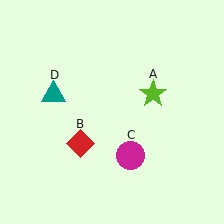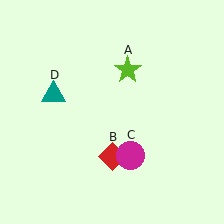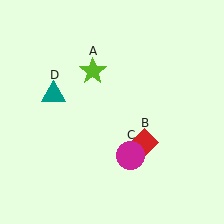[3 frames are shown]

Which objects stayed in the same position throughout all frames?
Magenta circle (object C) and teal triangle (object D) remained stationary.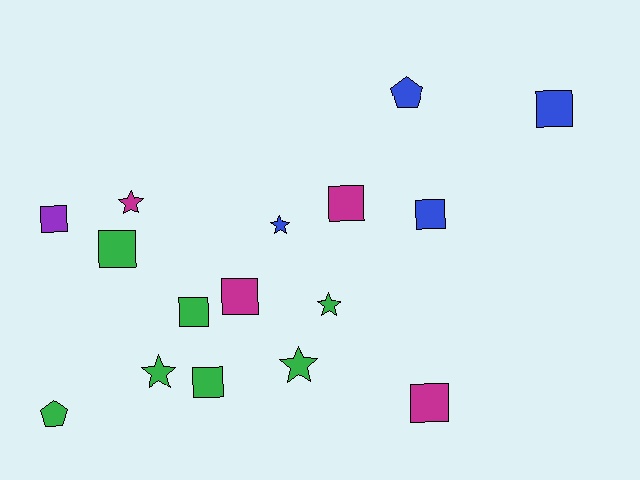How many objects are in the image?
There are 16 objects.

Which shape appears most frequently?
Square, with 9 objects.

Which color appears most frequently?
Green, with 7 objects.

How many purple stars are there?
There are no purple stars.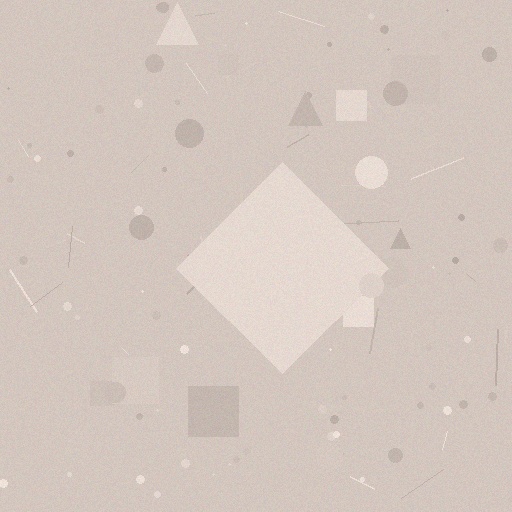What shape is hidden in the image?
A diamond is hidden in the image.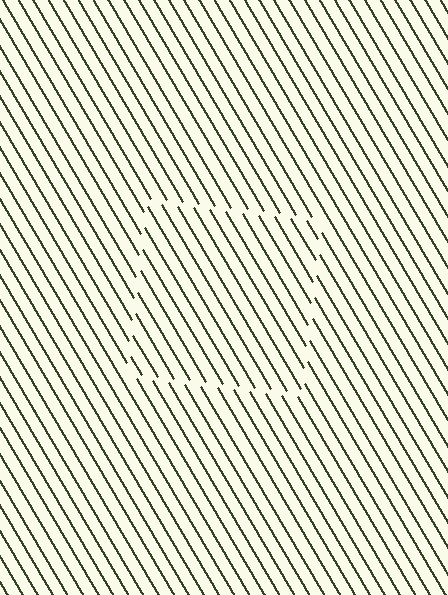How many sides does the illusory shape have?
4 sides — the line-ends trace a square.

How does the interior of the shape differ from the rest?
The interior of the shape contains the same grating, shifted by half a period — the contour is defined by the phase discontinuity where line-ends from the inner and outer gratings abut.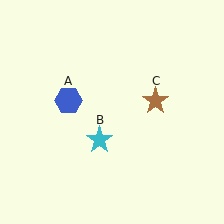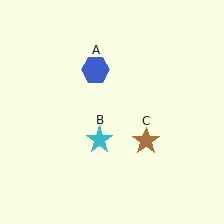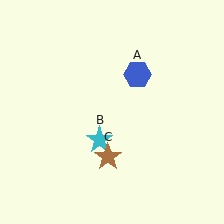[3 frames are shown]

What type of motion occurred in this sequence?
The blue hexagon (object A), brown star (object C) rotated clockwise around the center of the scene.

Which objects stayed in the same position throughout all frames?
Cyan star (object B) remained stationary.